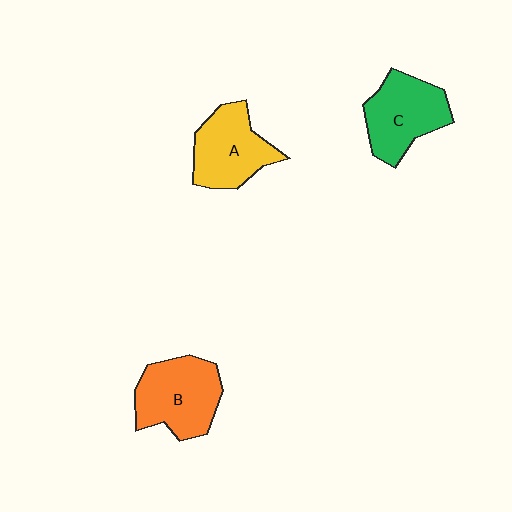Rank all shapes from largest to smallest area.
From largest to smallest: B (orange), C (green), A (yellow).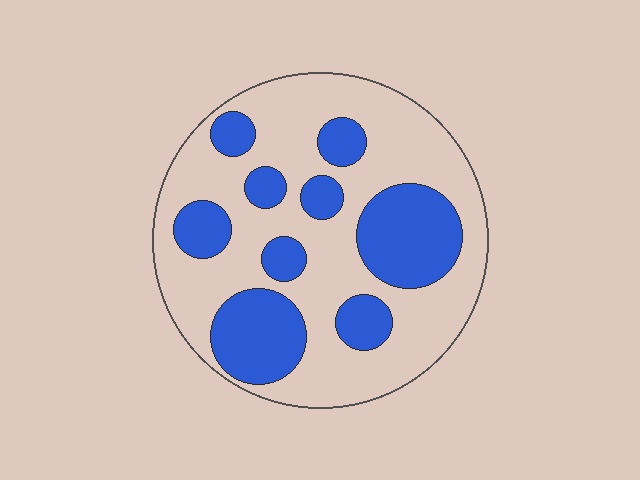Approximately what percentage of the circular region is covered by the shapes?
Approximately 35%.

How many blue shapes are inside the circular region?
9.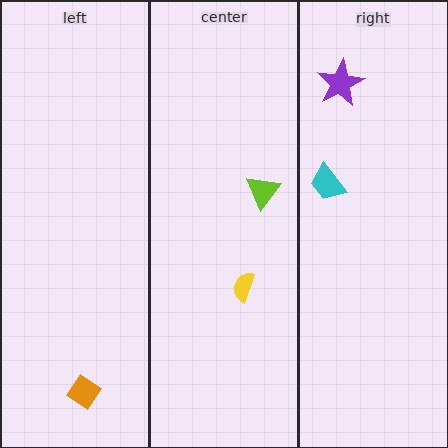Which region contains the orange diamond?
The left region.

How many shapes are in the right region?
2.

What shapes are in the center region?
The lime triangle, the yellow semicircle.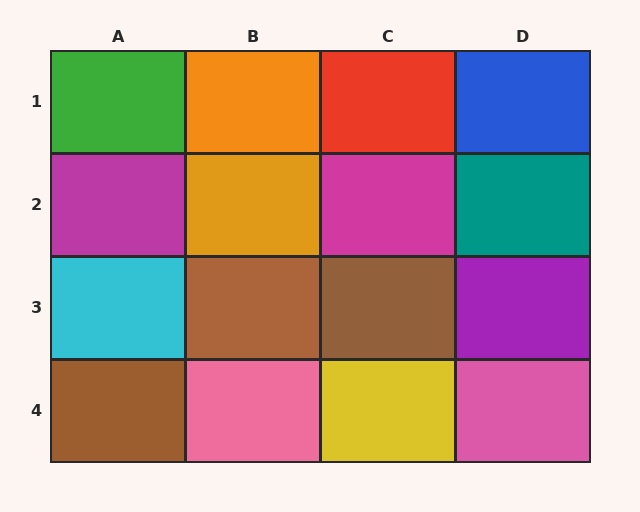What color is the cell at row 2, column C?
Magenta.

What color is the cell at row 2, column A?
Magenta.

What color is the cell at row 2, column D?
Teal.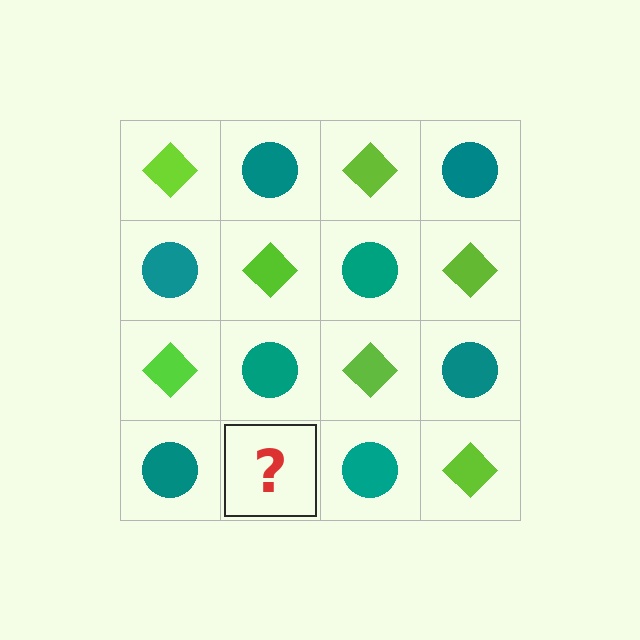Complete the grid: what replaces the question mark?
The question mark should be replaced with a lime diamond.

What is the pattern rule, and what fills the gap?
The rule is that it alternates lime diamond and teal circle in a checkerboard pattern. The gap should be filled with a lime diamond.